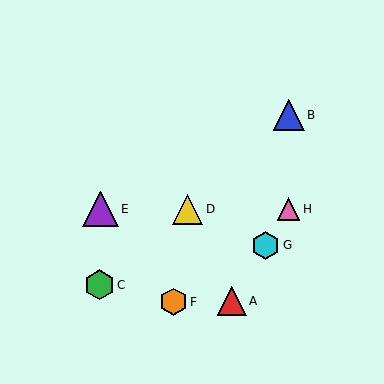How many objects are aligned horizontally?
3 objects (D, E, H) are aligned horizontally.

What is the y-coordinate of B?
Object B is at y≈115.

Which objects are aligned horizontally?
Objects D, E, H are aligned horizontally.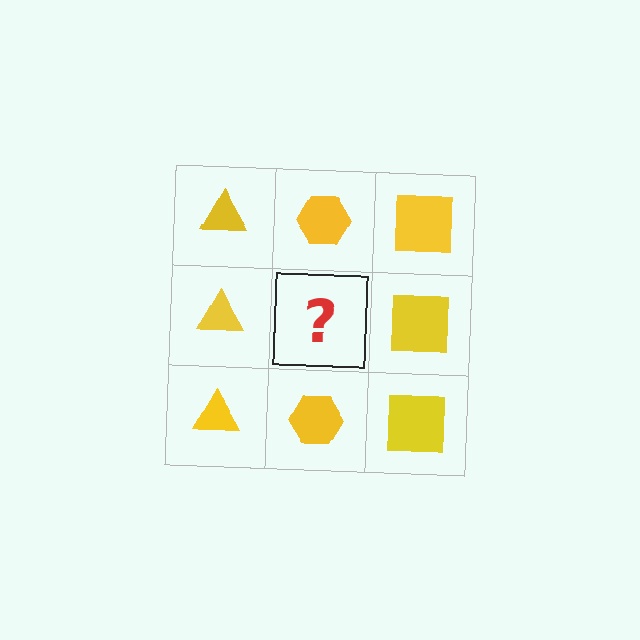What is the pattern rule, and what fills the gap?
The rule is that each column has a consistent shape. The gap should be filled with a yellow hexagon.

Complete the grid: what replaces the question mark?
The question mark should be replaced with a yellow hexagon.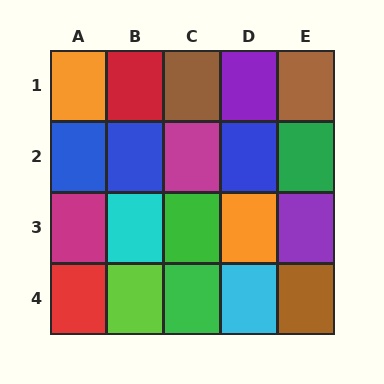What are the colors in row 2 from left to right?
Blue, blue, magenta, blue, green.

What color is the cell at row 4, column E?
Brown.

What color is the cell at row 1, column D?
Purple.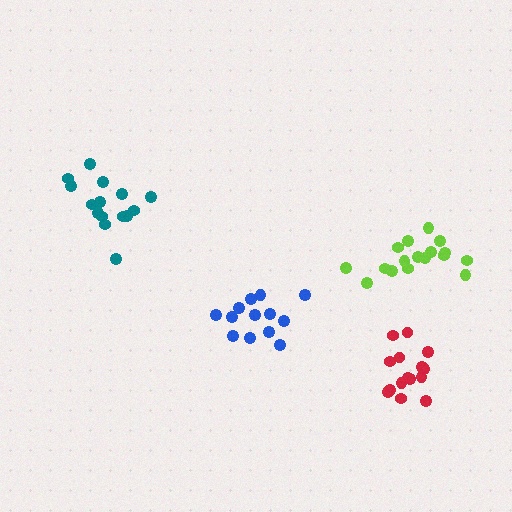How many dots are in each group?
Group 1: 13 dots, Group 2: 17 dots, Group 3: 15 dots, Group 4: 15 dots (60 total).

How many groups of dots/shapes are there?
There are 4 groups.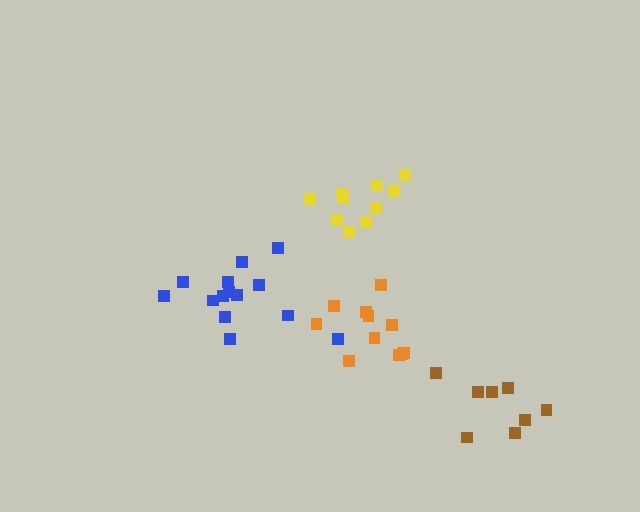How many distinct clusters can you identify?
There are 4 distinct clusters.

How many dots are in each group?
Group 1: 8 dots, Group 2: 11 dots, Group 3: 14 dots, Group 4: 10 dots (43 total).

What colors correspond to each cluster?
The clusters are colored: brown, orange, blue, yellow.